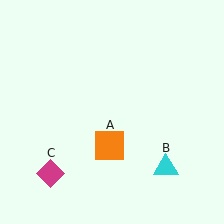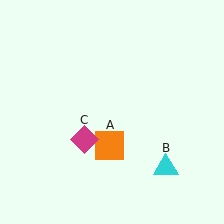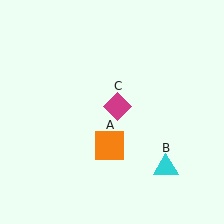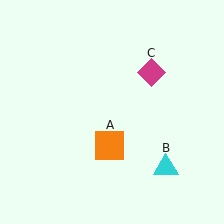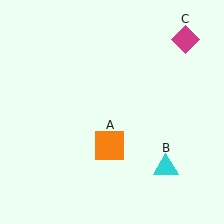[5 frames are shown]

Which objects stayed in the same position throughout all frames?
Orange square (object A) and cyan triangle (object B) remained stationary.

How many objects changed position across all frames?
1 object changed position: magenta diamond (object C).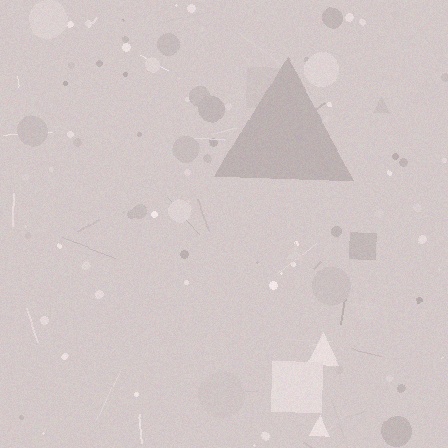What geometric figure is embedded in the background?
A triangle is embedded in the background.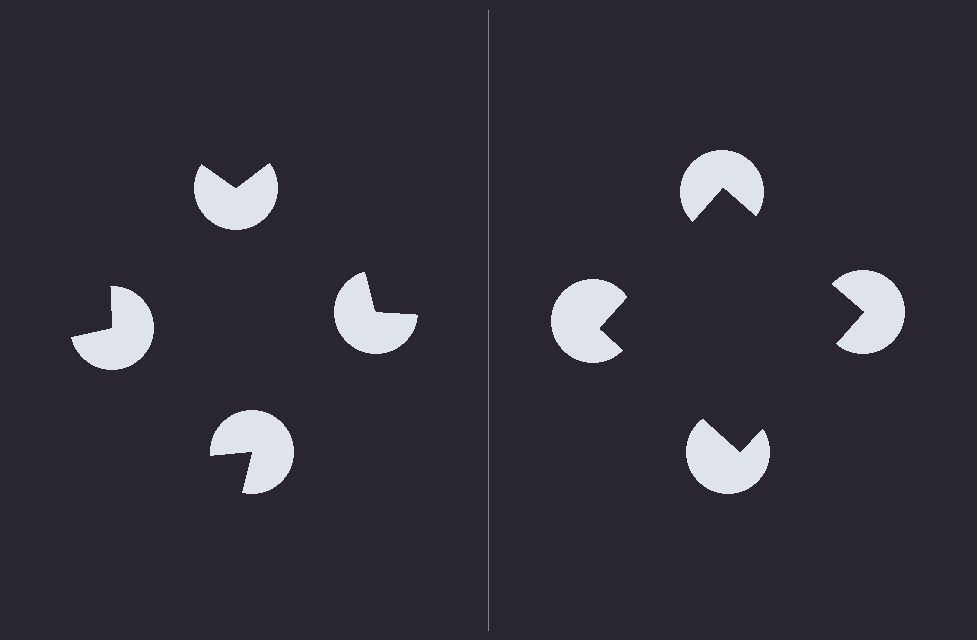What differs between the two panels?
The pac-man discs are positioned identically on both sides; only the wedge orientations differ. On the right they align to a square; on the left they are misaligned.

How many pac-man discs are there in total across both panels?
8 — 4 on each side.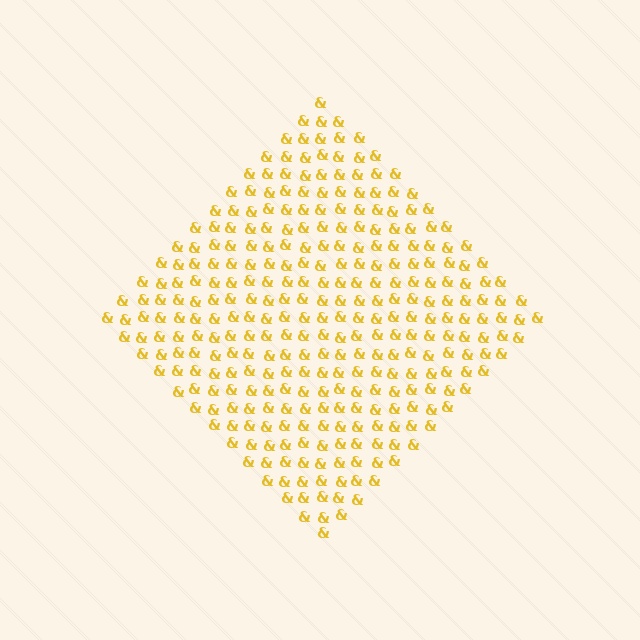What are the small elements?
The small elements are ampersands.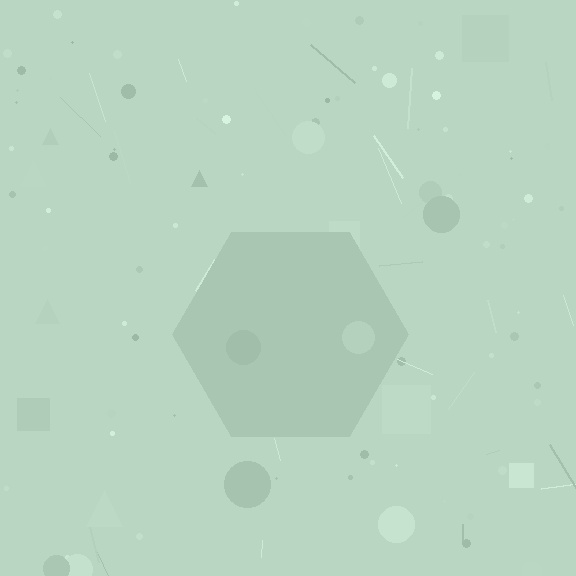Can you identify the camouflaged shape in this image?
The camouflaged shape is a hexagon.